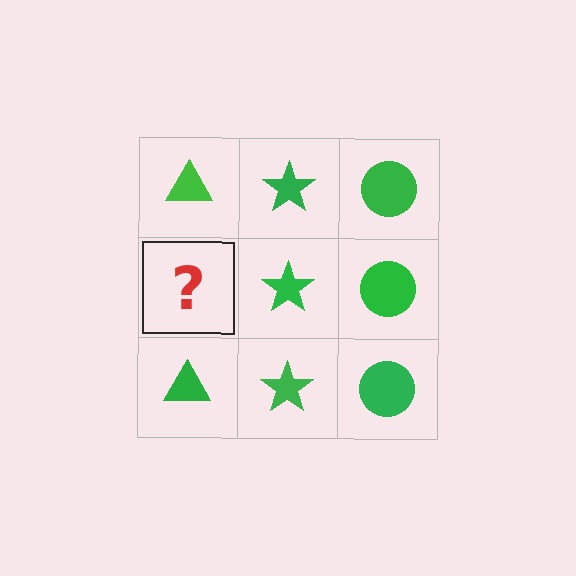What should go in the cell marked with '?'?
The missing cell should contain a green triangle.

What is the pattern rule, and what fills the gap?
The rule is that each column has a consistent shape. The gap should be filled with a green triangle.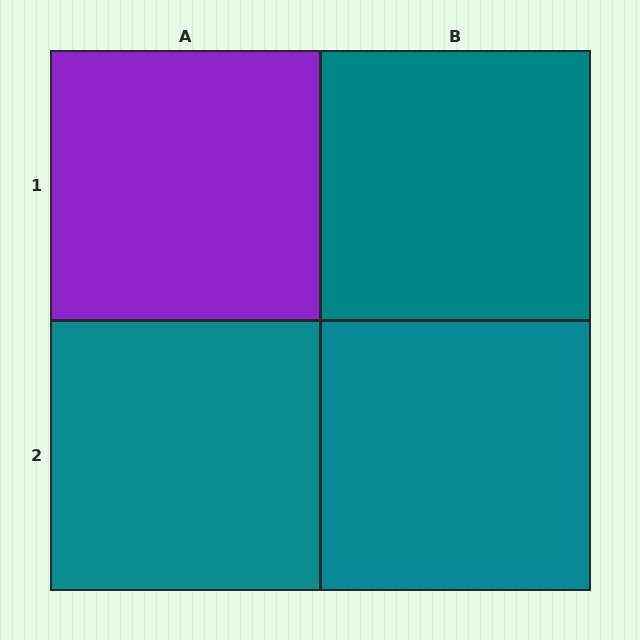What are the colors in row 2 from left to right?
Teal, teal.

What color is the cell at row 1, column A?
Purple.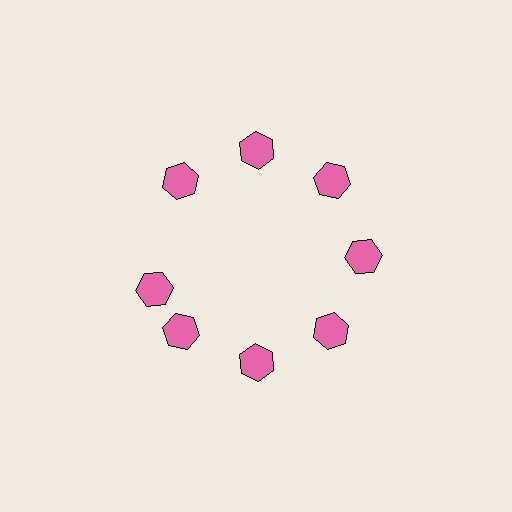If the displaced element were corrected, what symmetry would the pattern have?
It would have 8-fold rotational symmetry — the pattern would map onto itself every 45 degrees.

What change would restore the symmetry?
The symmetry would be restored by rotating it back into even spacing with its neighbors so that all 8 hexagons sit at equal angles and equal distance from the center.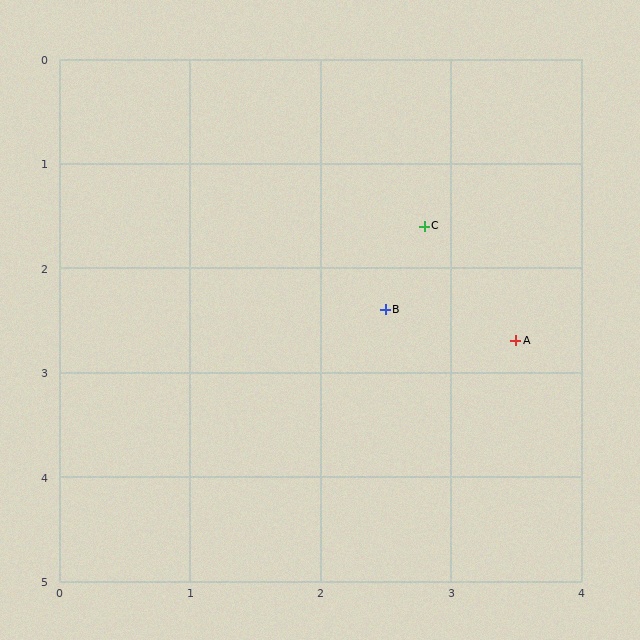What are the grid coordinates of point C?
Point C is at approximately (2.8, 1.6).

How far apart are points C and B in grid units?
Points C and B are about 0.9 grid units apart.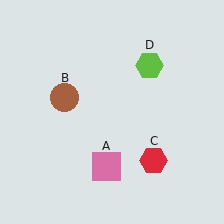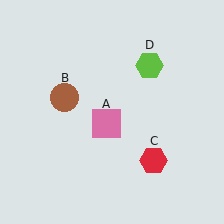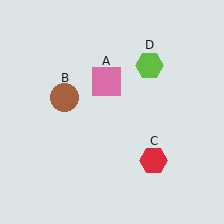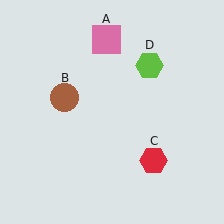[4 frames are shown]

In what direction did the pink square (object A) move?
The pink square (object A) moved up.